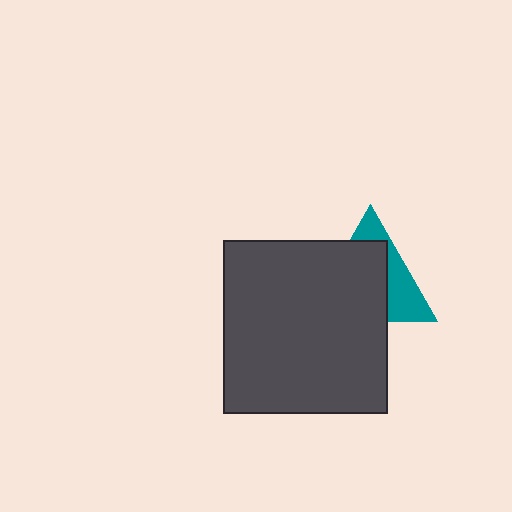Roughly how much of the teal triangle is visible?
A small part of it is visible (roughly 37%).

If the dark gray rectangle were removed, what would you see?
You would see the complete teal triangle.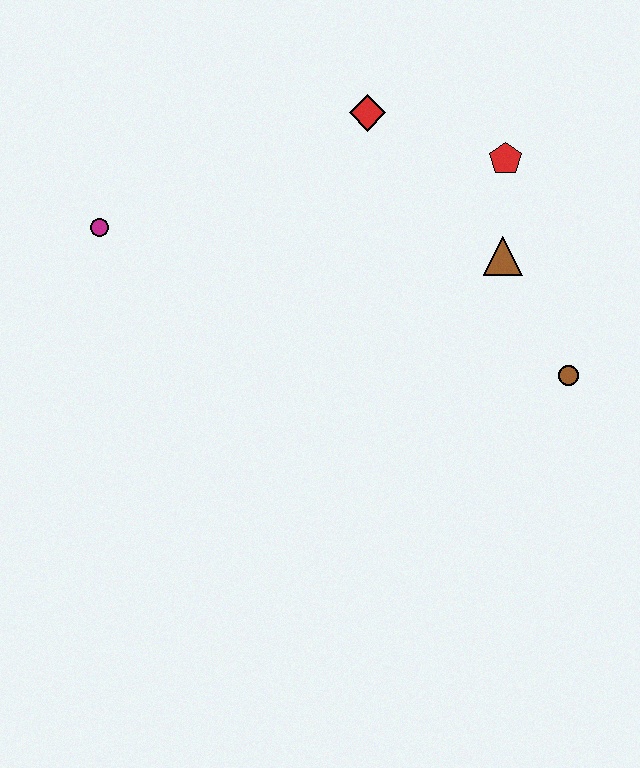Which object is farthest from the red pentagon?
The magenta circle is farthest from the red pentagon.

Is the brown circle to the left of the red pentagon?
No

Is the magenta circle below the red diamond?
Yes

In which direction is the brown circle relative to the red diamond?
The brown circle is below the red diamond.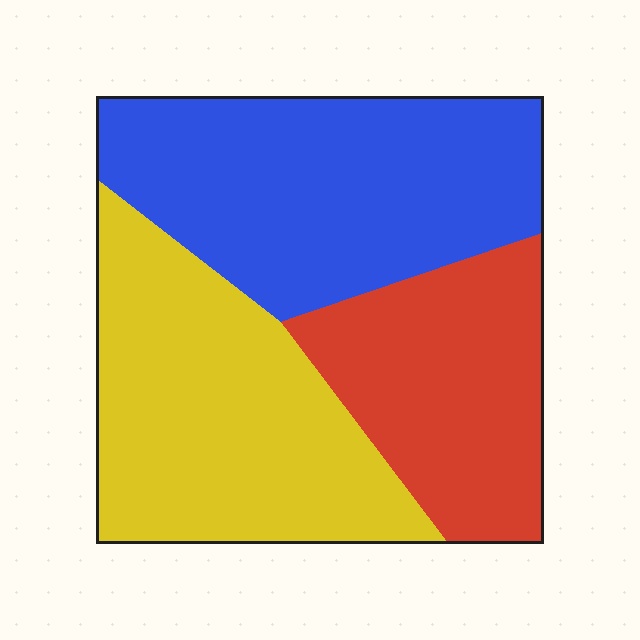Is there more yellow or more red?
Yellow.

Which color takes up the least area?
Red, at roughly 25%.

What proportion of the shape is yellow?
Yellow covers roughly 35% of the shape.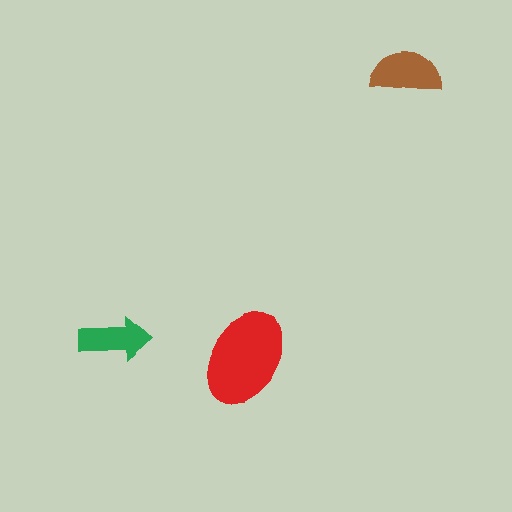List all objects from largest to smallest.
The red ellipse, the brown semicircle, the green arrow.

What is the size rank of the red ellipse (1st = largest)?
1st.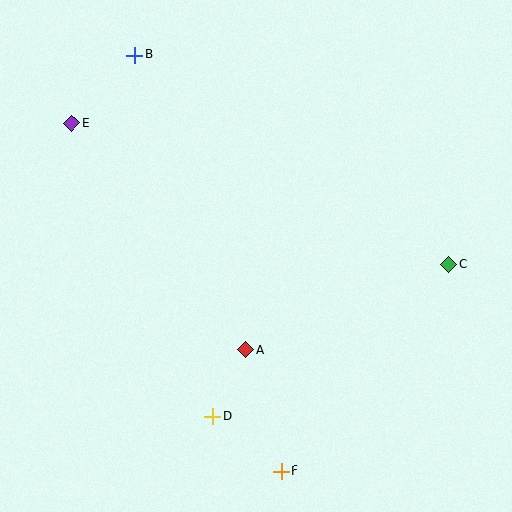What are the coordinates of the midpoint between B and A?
The midpoint between B and A is at (190, 202).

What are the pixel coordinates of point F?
Point F is at (281, 471).